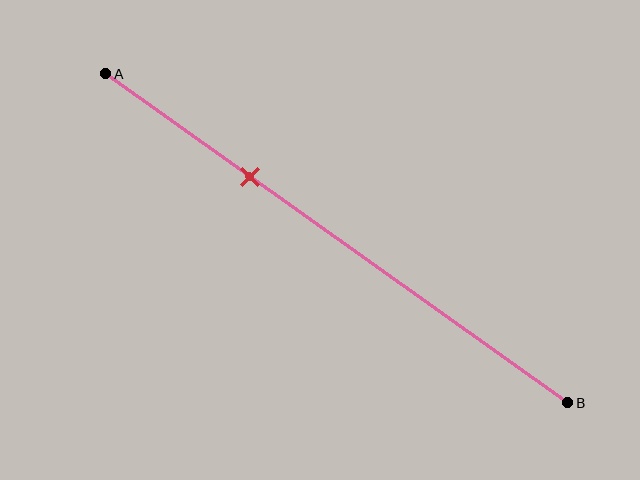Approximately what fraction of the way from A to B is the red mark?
The red mark is approximately 30% of the way from A to B.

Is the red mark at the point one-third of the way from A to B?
Yes, the mark is approximately at the one-third point.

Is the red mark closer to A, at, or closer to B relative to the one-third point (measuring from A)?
The red mark is approximately at the one-third point of segment AB.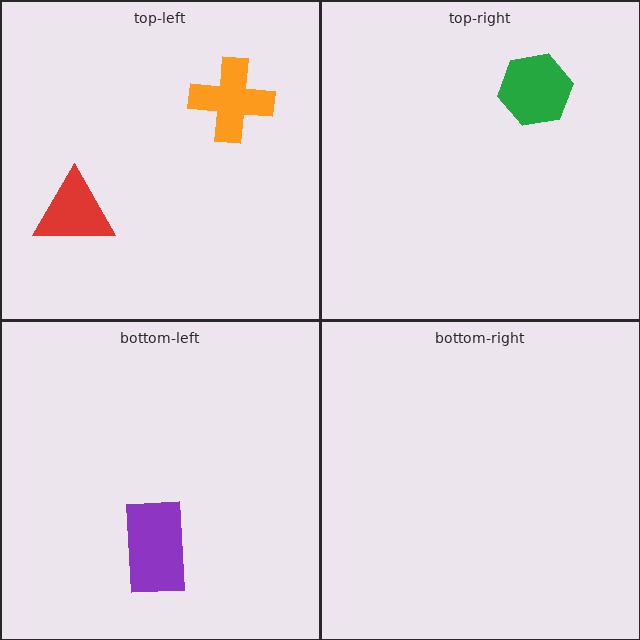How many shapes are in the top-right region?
1.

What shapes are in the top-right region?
The green hexagon.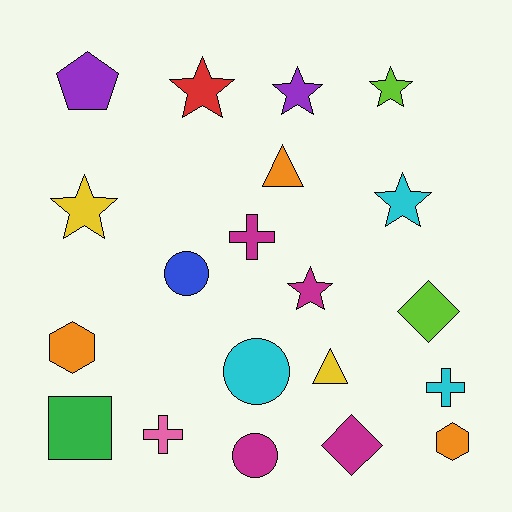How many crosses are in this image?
There are 3 crosses.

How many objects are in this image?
There are 20 objects.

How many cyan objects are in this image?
There are 3 cyan objects.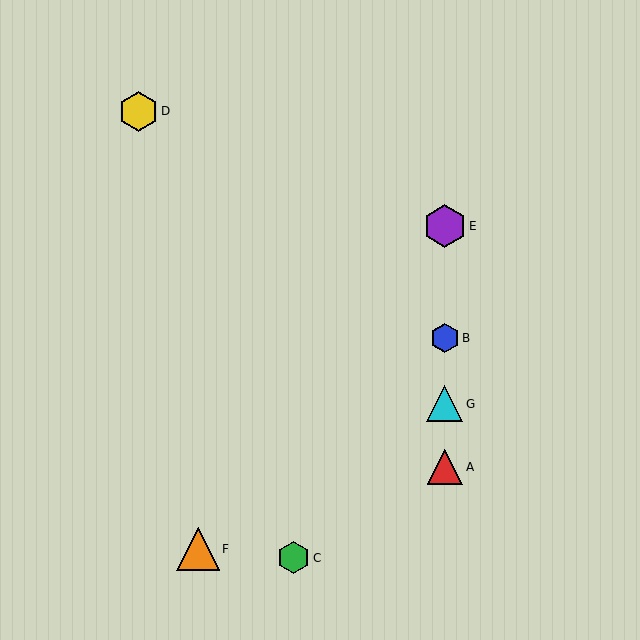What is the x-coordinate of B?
Object B is at x≈445.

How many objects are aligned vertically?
4 objects (A, B, E, G) are aligned vertically.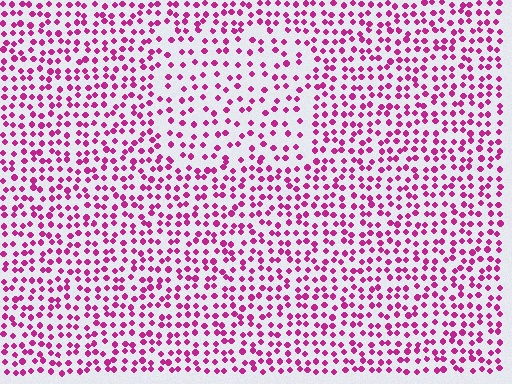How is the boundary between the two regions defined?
The boundary is defined by a change in element density (approximately 1.6x ratio). All elements are the same color, size, and shape.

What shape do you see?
I see a rectangle.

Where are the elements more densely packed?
The elements are more densely packed outside the rectangle boundary.